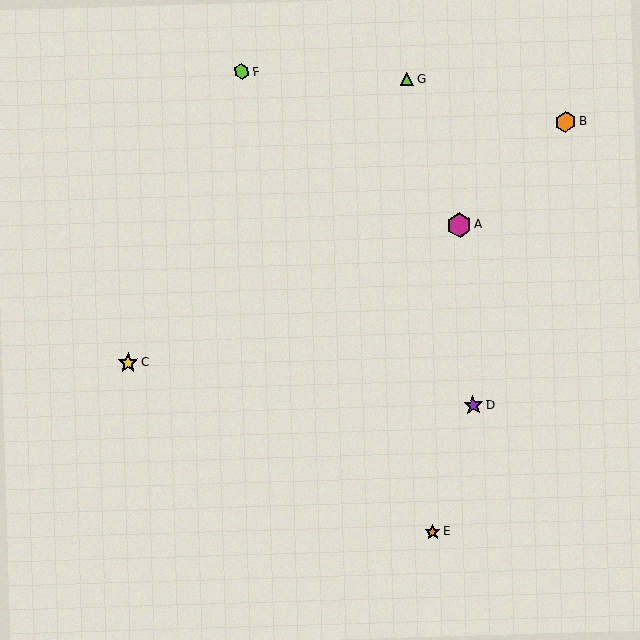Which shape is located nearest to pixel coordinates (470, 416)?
The purple star (labeled D) at (473, 405) is nearest to that location.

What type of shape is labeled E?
Shape E is an orange star.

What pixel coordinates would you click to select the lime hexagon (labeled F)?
Click at (242, 72) to select the lime hexagon F.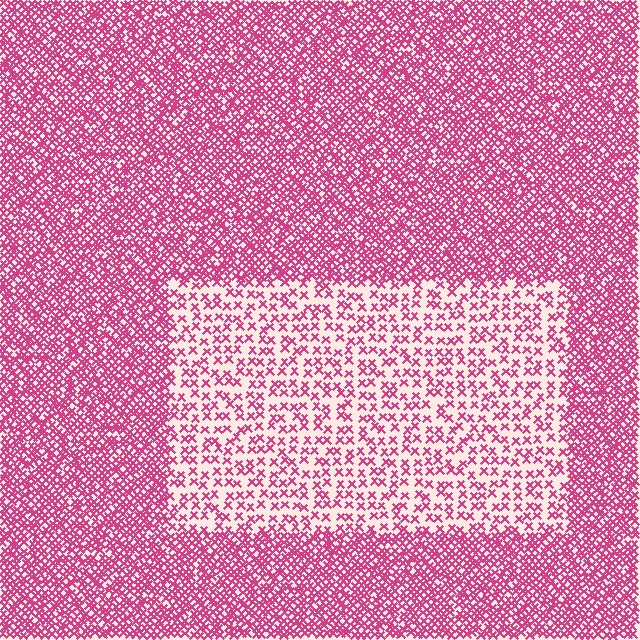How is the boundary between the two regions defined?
The boundary is defined by a change in element density (approximately 2.5x ratio). All elements are the same color, size, and shape.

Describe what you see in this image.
The image contains small magenta elements arranged at two different densities. A rectangle-shaped region is visible where the elements are less densely packed than the surrounding area.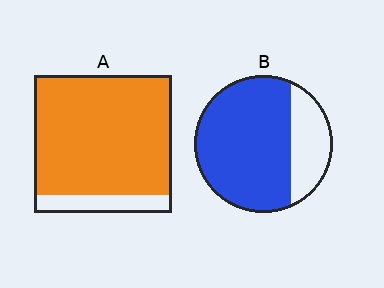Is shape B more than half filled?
Yes.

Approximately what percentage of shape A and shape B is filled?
A is approximately 85% and B is approximately 75%.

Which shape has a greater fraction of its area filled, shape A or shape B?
Shape A.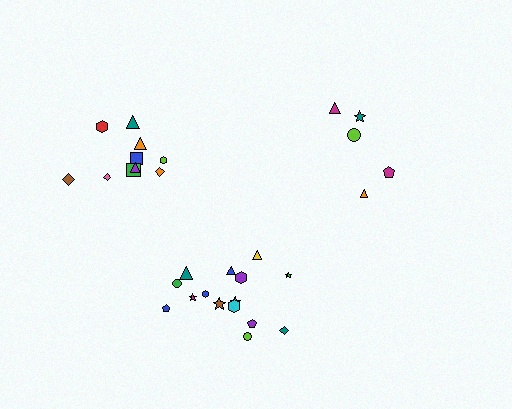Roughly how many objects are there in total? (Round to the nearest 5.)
Roughly 30 objects in total.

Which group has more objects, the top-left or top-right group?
The top-left group.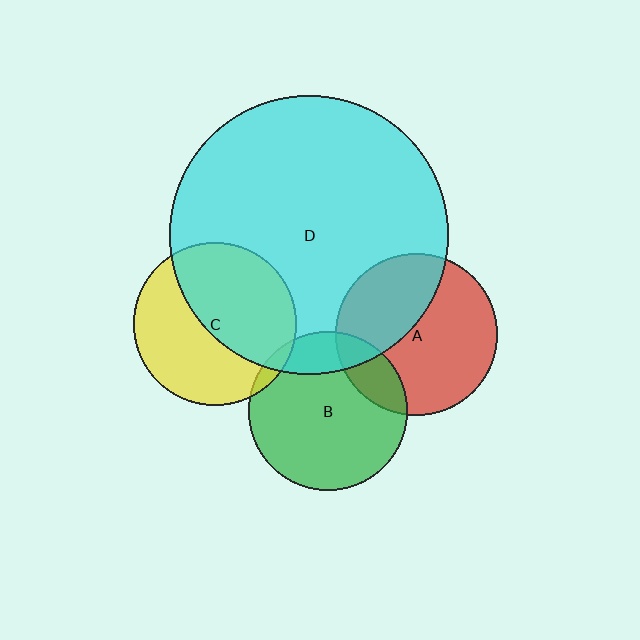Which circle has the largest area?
Circle D (cyan).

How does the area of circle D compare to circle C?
Approximately 2.9 times.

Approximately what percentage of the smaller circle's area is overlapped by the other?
Approximately 40%.